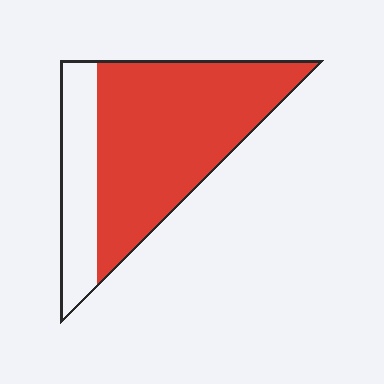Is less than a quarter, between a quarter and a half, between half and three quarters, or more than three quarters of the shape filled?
Between half and three quarters.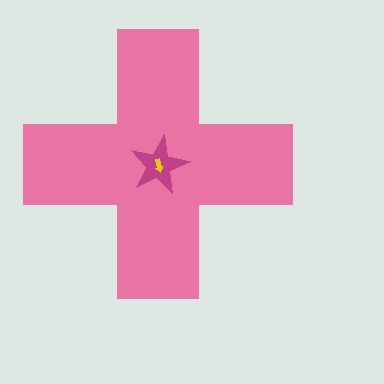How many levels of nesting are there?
3.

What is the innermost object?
The yellow arrow.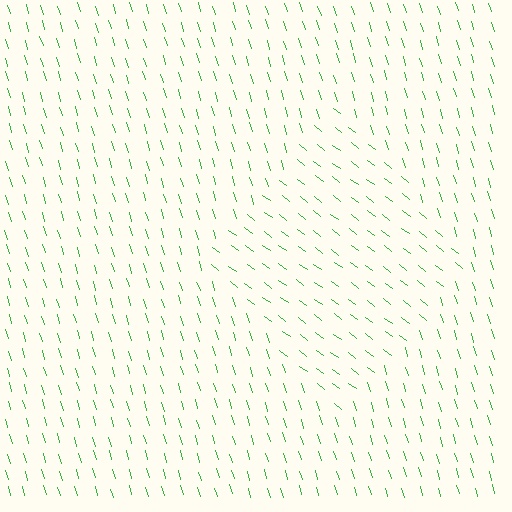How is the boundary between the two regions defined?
The boundary is defined purely by a change in line orientation (approximately 36 degrees difference). All lines are the same color and thickness.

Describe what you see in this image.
The image is filled with small green line segments. A diamond region in the image has lines oriented differently from the surrounding lines, creating a visible texture boundary.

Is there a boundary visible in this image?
Yes, there is a texture boundary formed by a change in line orientation.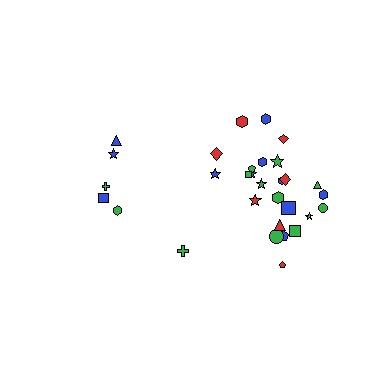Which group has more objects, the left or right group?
The right group.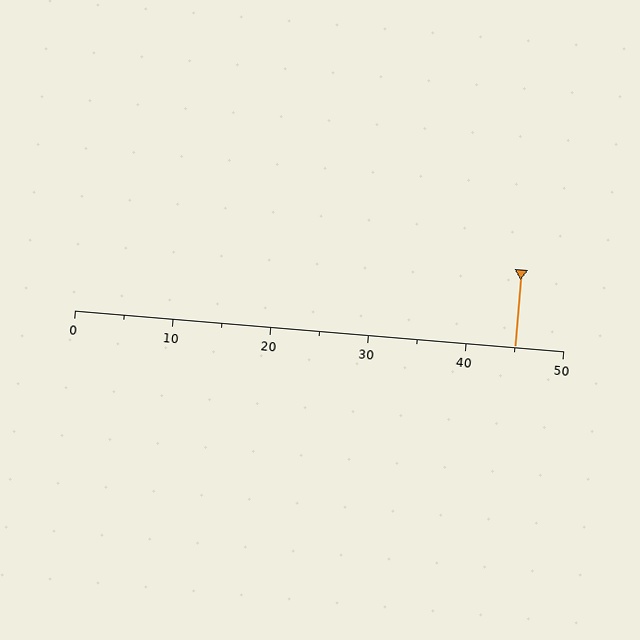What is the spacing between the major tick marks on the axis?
The major ticks are spaced 10 apart.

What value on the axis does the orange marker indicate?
The marker indicates approximately 45.